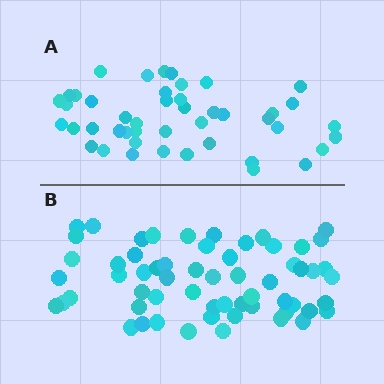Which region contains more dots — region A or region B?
Region B (the bottom region) has more dots.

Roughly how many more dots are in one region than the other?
Region B has approximately 15 more dots than region A.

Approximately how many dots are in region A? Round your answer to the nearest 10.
About 40 dots. (The exact count is 45, which rounds to 40.)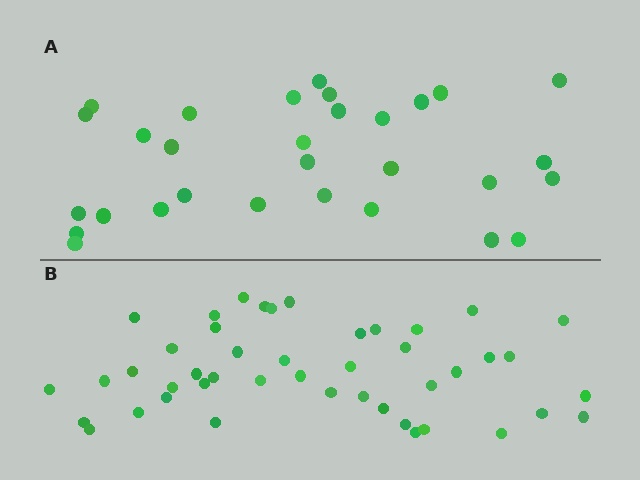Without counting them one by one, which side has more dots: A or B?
Region B (the bottom region) has more dots.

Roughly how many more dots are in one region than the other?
Region B has approximately 15 more dots than region A.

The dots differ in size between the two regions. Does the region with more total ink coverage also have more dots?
No. Region A has more total ink coverage because its dots are larger, but region B actually contains more individual dots. Total area can be misleading — the number of items is what matters here.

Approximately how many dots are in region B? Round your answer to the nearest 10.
About 40 dots. (The exact count is 45, which rounds to 40.)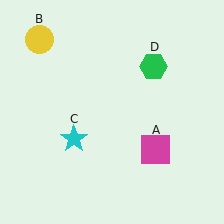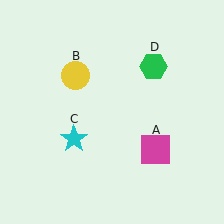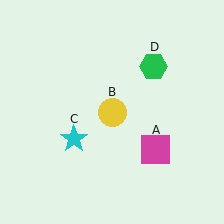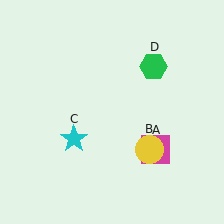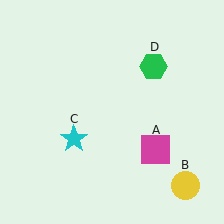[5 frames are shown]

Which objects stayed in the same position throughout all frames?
Magenta square (object A) and cyan star (object C) and green hexagon (object D) remained stationary.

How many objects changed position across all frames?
1 object changed position: yellow circle (object B).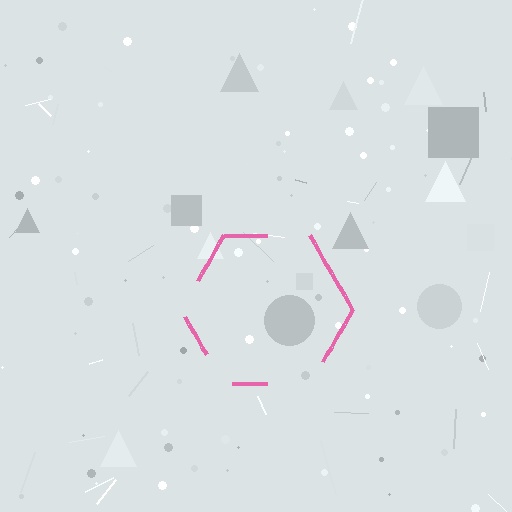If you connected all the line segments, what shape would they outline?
They would outline a hexagon.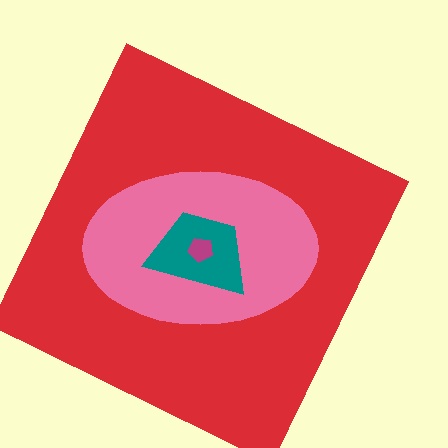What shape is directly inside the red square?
The pink ellipse.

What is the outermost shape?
The red square.